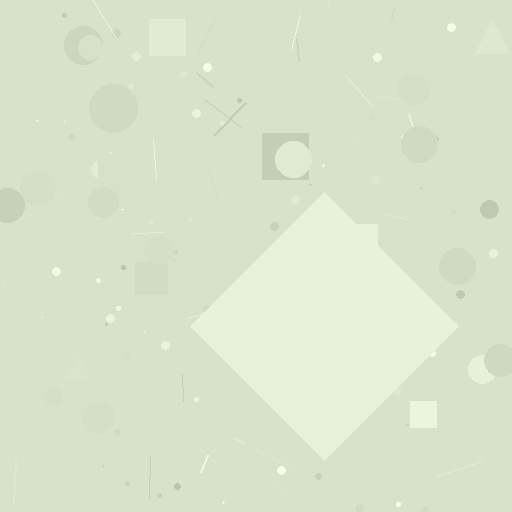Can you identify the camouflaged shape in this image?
The camouflaged shape is a diamond.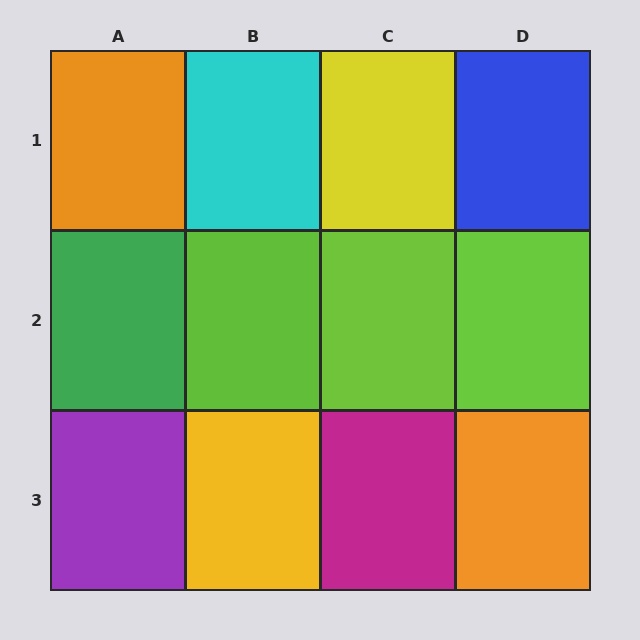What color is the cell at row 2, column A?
Green.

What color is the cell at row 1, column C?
Yellow.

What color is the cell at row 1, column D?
Blue.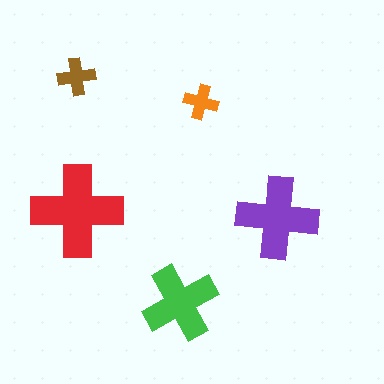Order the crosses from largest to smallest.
the red one, the purple one, the green one, the brown one, the orange one.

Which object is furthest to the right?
The purple cross is rightmost.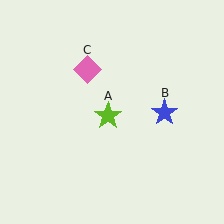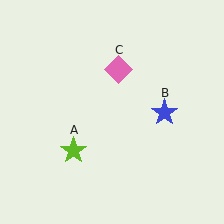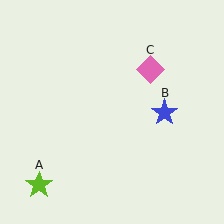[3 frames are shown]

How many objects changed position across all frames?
2 objects changed position: lime star (object A), pink diamond (object C).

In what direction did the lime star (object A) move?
The lime star (object A) moved down and to the left.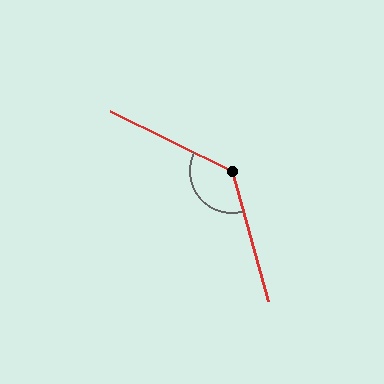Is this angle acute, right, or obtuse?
It is obtuse.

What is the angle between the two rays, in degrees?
Approximately 131 degrees.